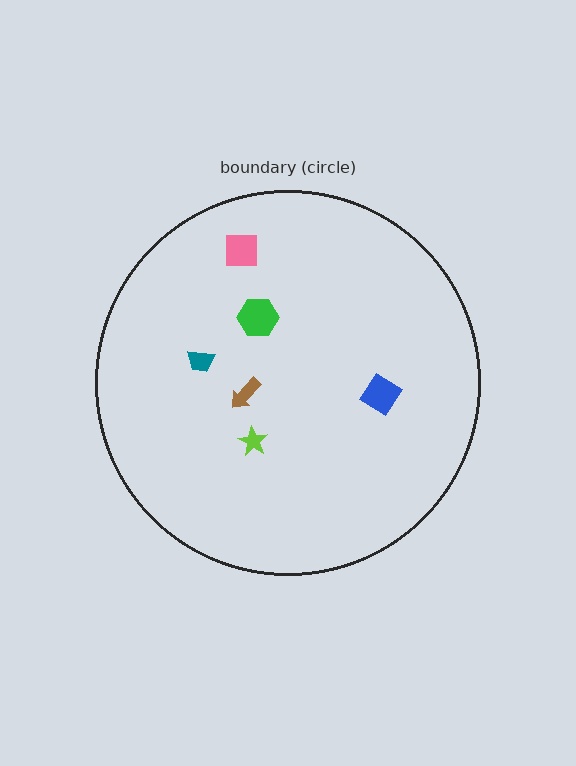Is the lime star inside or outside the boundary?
Inside.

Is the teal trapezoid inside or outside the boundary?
Inside.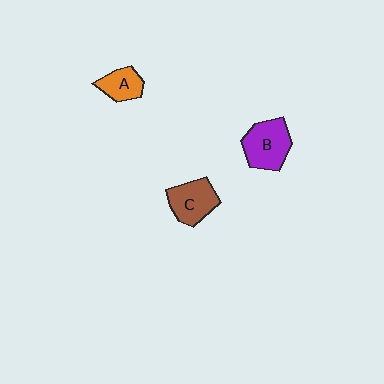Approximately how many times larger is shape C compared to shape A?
Approximately 1.4 times.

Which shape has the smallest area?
Shape A (orange).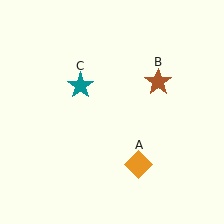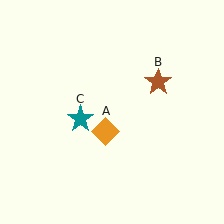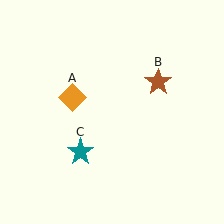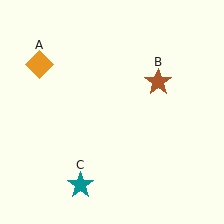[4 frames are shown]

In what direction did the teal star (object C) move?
The teal star (object C) moved down.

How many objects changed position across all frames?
2 objects changed position: orange diamond (object A), teal star (object C).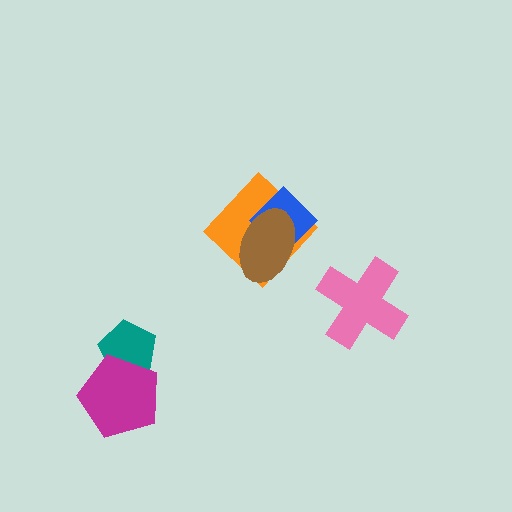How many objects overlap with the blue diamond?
2 objects overlap with the blue diamond.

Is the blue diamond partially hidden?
Yes, it is partially covered by another shape.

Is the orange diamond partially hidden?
Yes, it is partially covered by another shape.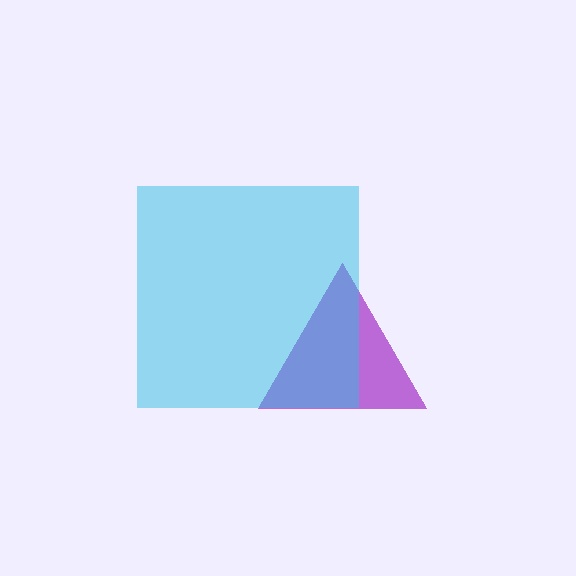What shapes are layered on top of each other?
The layered shapes are: a purple triangle, a cyan square.